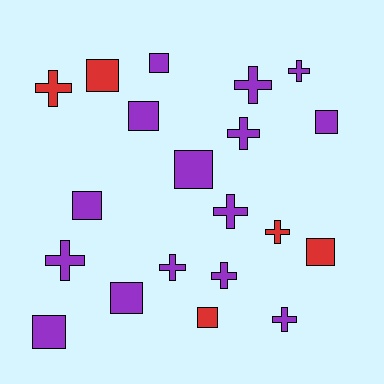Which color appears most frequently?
Purple, with 15 objects.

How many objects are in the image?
There are 20 objects.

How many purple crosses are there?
There are 8 purple crosses.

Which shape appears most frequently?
Square, with 10 objects.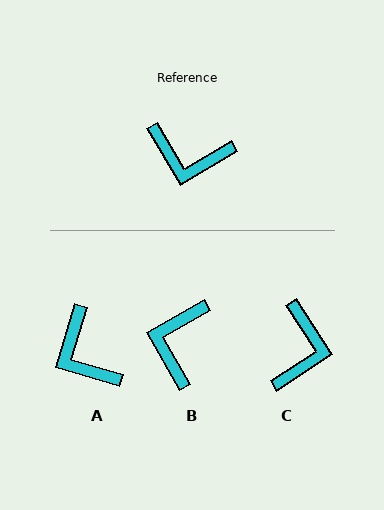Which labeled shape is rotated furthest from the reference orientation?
C, about 93 degrees away.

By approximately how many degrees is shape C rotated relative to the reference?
Approximately 93 degrees counter-clockwise.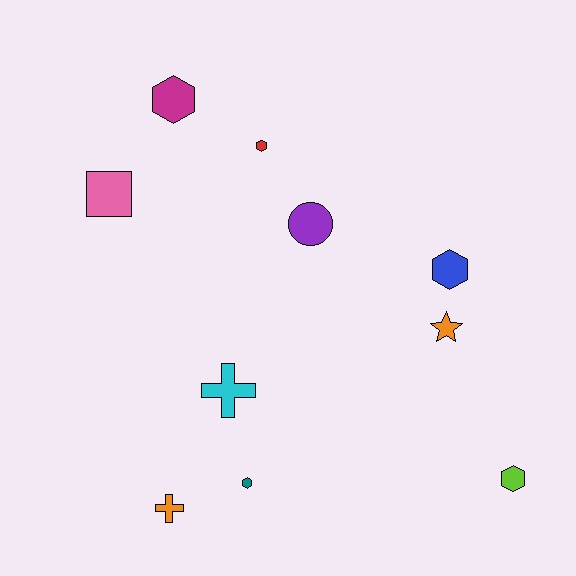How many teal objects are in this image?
There is 1 teal object.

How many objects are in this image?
There are 10 objects.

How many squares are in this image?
There is 1 square.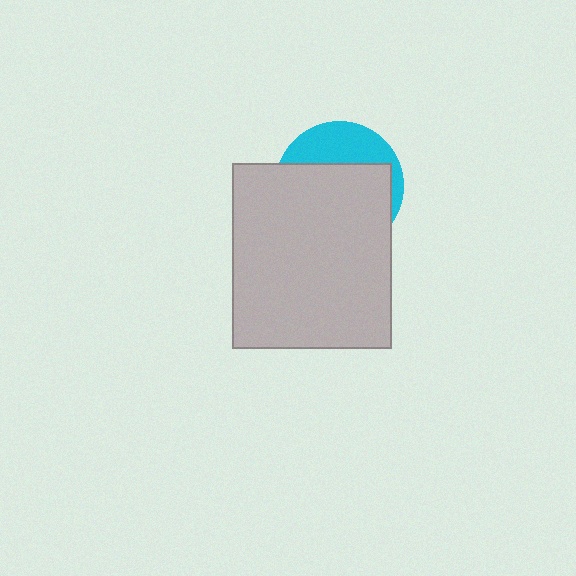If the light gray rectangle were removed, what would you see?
You would see the complete cyan circle.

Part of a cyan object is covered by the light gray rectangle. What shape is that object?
It is a circle.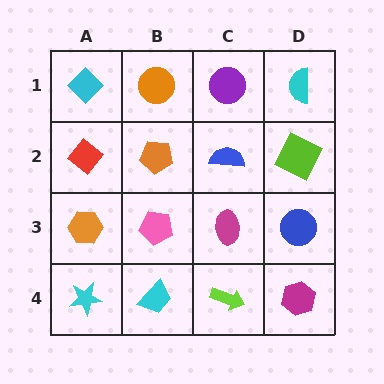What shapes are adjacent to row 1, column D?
A lime square (row 2, column D), a purple circle (row 1, column C).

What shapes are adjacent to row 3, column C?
A blue semicircle (row 2, column C), a lime arrow (row 4, column C), a pink pentagon (row 3, column B), a blue circle (row 3, column D).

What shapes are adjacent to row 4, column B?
A pink pentagon (row 3, column B), a cyan star (row 4, column A), a lime arrow (row 4, column C).